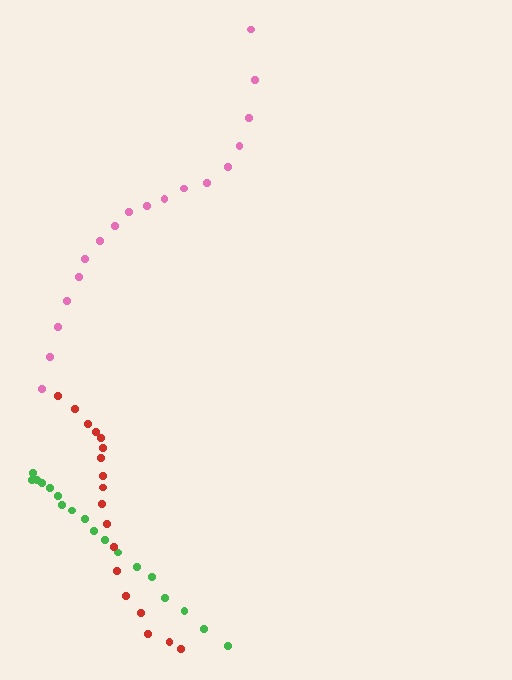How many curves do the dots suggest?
There are 3 distinct paths.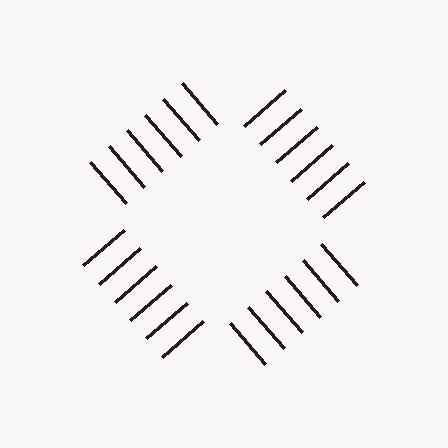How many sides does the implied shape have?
4 sides — the line-ends trace a square.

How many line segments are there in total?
24 — 6 along each of the 4 edges.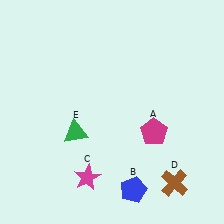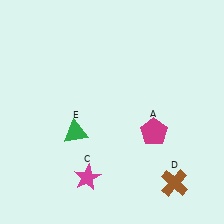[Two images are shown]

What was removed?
The blue pentagon (B) was removed in Image 2.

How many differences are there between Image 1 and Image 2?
There is 1 difference between the two images.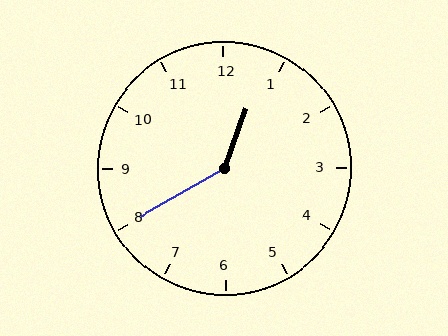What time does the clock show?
12:40.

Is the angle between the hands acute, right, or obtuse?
It is obtuse.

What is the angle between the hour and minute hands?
Approximately 140 degrees.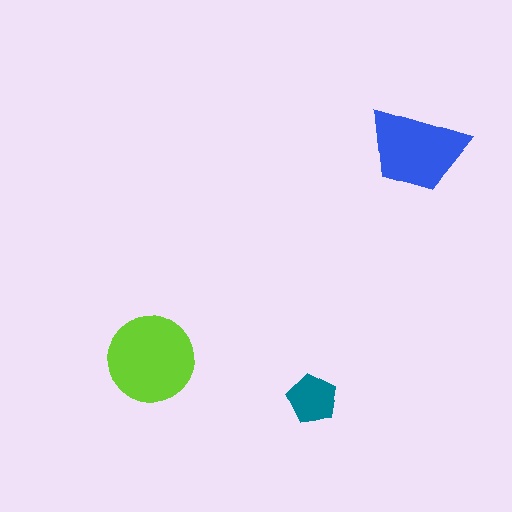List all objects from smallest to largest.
The teal pentagon, the blue trapezoid, the lime circle.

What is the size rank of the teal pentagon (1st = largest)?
3rd.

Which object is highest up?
The blue trapezoid is topmost.